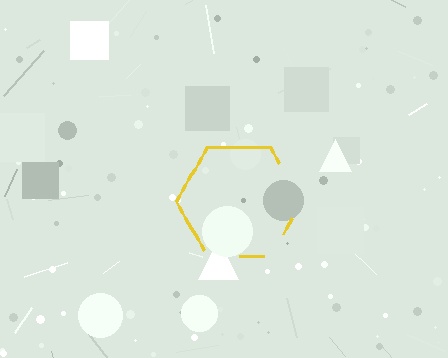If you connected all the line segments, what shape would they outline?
They would outline a hexagon.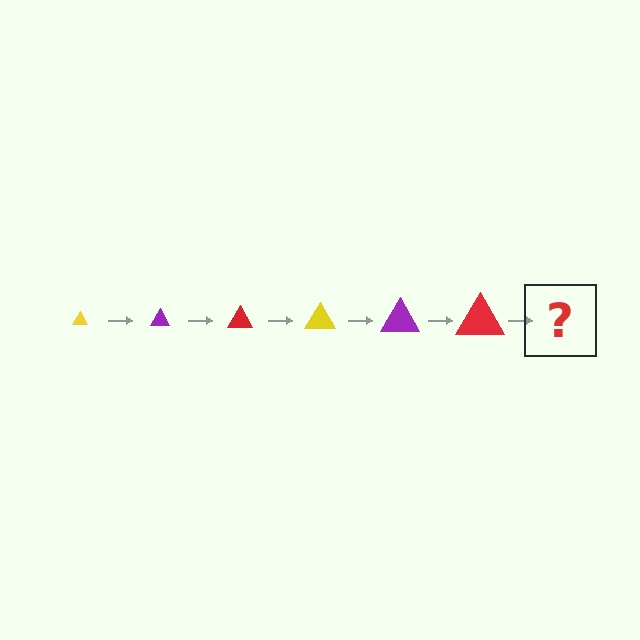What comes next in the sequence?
The next element should be a yellow triangle, larger than the previous one.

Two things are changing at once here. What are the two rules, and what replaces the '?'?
The two rules are that the triangle grows larger each step and the color cycles through yellow, purple, and red. The '?' should be a yellow triangle, larger than the previous one.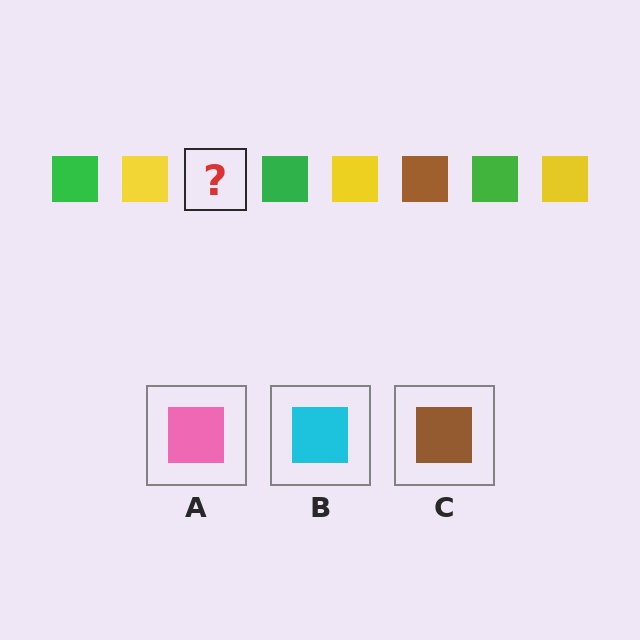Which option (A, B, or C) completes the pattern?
C.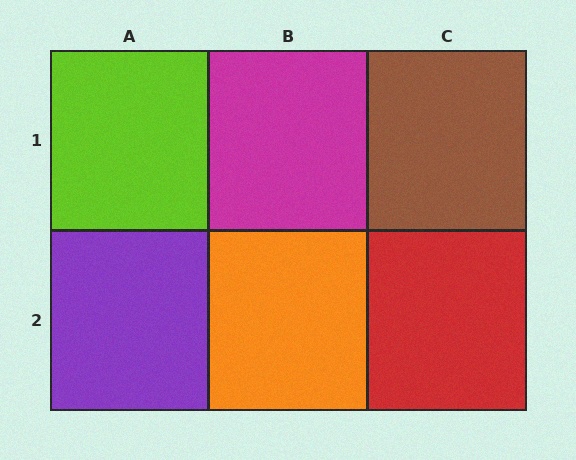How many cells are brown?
1 cell is brown.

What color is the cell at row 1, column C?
Brown.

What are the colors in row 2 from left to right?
Purple, orange, red.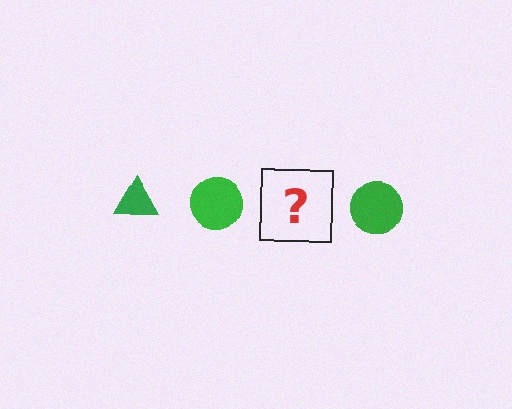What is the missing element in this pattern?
The missing element is a green triangle.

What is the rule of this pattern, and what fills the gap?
The rule is that the pattern cycles through triangle, circle shapes in green. The gap should be filled with a green triangle.